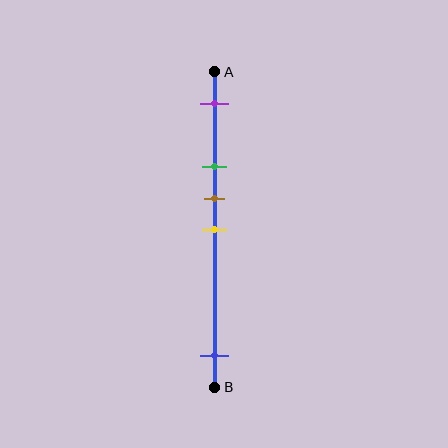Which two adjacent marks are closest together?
The brown and yellow marks are the closest adjacent pair.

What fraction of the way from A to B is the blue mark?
The blue mark is approximately 90% (0.9) of the way from A to B.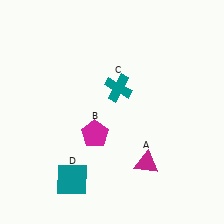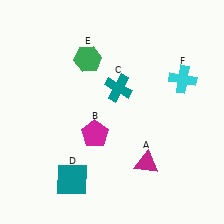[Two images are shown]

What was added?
A green hexagon (E), a cyan cross (F) were added in Image 2.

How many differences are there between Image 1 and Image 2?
There are 2 differences between the two images.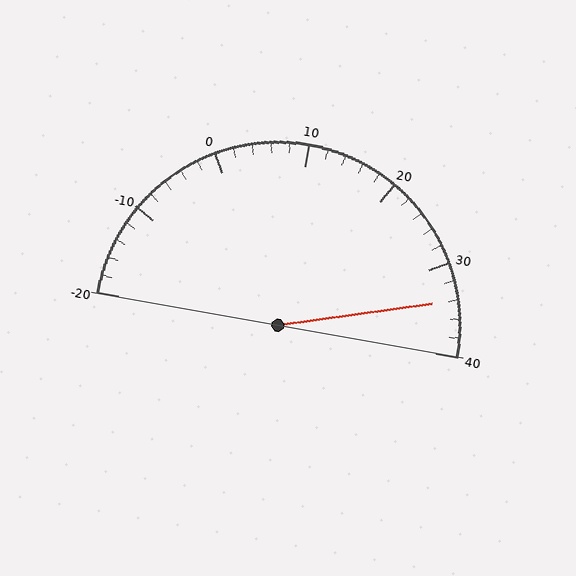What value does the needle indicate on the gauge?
The needle indicates approximately 34.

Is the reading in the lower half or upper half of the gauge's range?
The reading is in the upper half of the range (-20 to 40).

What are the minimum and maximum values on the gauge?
The gauge ranges from -20 to 40.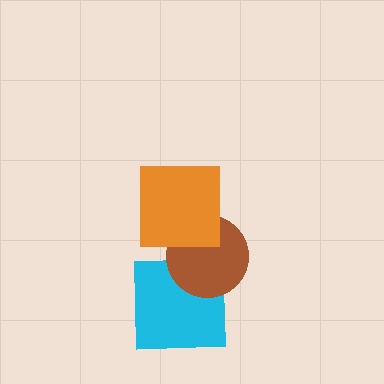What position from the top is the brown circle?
The brown circle is 2nd from the top.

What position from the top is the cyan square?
The cyan square is 3rd from the top.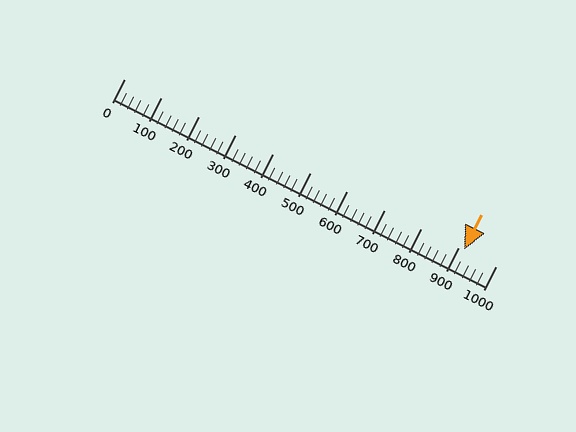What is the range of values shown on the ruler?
The ruler shows values from 0 to 1000.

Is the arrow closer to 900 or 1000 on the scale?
The arrow is closer to 900.